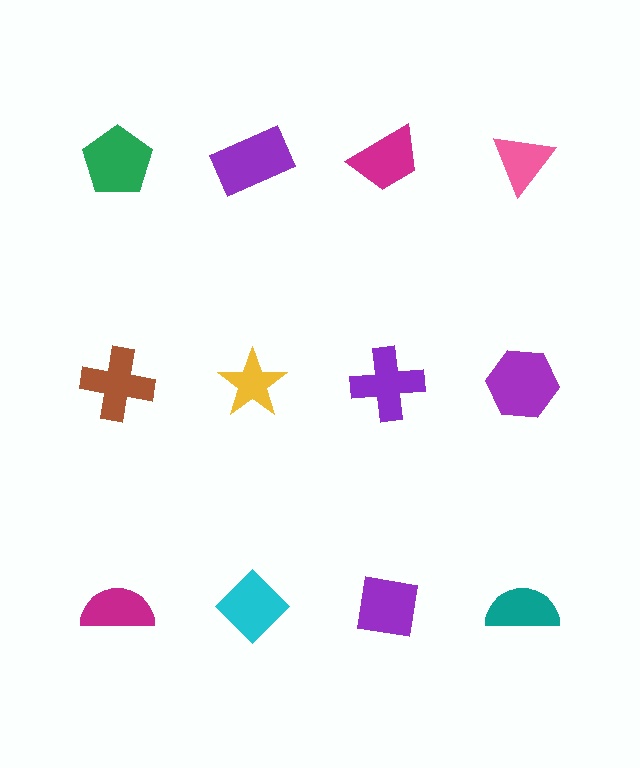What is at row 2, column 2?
A yellow star.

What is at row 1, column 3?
A magenta trapezoid.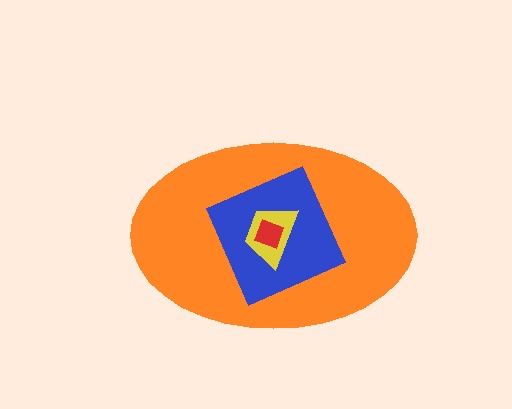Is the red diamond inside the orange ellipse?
Yes.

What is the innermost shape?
The red diamond.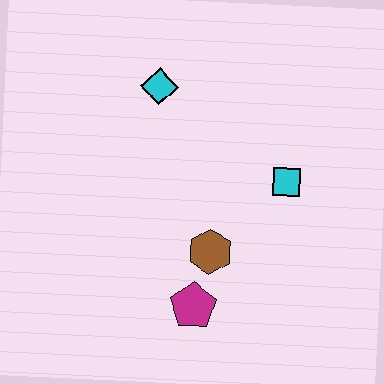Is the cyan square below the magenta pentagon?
No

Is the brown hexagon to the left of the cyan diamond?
No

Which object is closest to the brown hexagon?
The magenta pentagon is closest to the brown hexagon.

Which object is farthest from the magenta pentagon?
The cyan diamond is farthest from the magenta pentagon.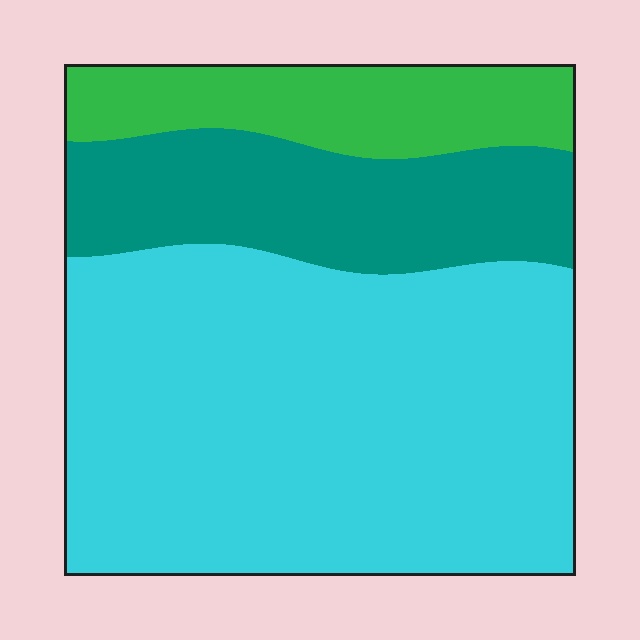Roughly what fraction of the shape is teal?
Teal covers around 25% of the shape.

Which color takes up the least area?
Green, at roughly 15%.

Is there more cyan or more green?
Cyan.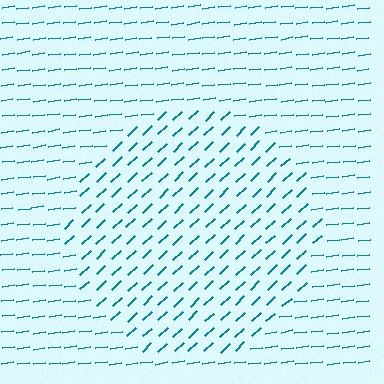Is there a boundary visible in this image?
Yes, there is a texture boundary formed by a change in line orientation.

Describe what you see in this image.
The image is filled with small teal line segments. A circle region in the image has lines oriented differently from the surrounding lines, creating a visible texture boundary.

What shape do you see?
I see a circle.